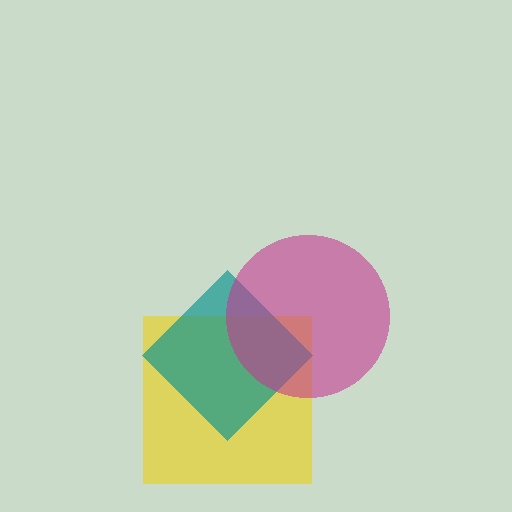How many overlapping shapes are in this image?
There are 3 overlapping shapes in the image.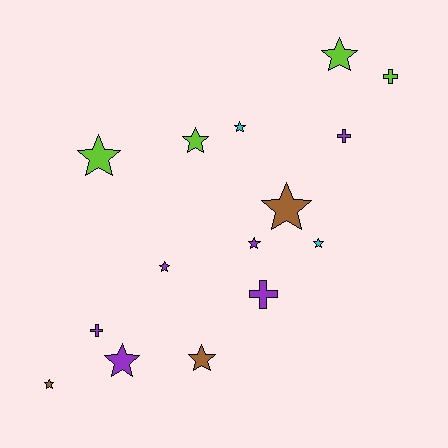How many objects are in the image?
There are 15 objects.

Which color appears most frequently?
Purple, with 6 objects.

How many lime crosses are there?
There is 1 lime cross.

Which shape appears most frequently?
Star, with 11 objects.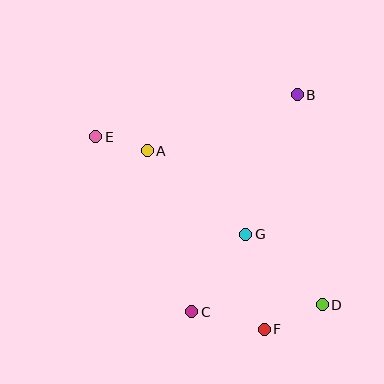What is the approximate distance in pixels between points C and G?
The distance between C and G is approximately 94 pixels.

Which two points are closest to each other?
Points A and E are closest to each other.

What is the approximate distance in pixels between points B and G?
The distance between B and G is approximately 149 pixels.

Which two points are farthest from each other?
Points D and E are farthest from each other.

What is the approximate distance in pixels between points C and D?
The distance between C and D is approximately 130 pixels.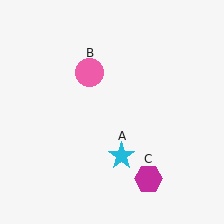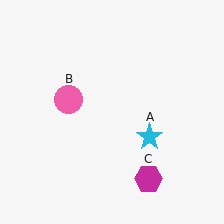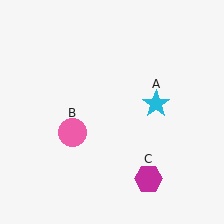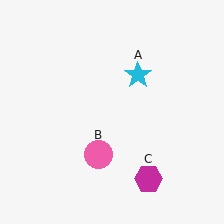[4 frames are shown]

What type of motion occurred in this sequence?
The cyan star (object A), pink circle (object B) rotated counterclockwise around the center of the scene.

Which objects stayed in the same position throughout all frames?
Magenta hexagon (object C) remained stationary.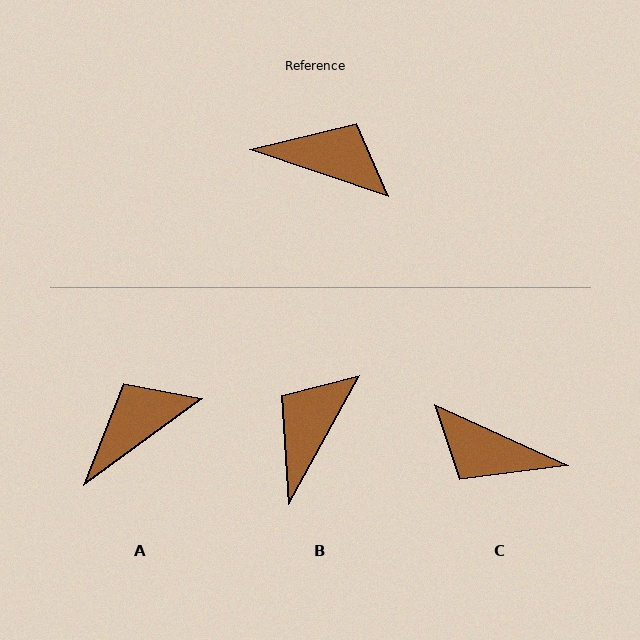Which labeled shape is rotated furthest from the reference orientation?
C, about 174 degrees away.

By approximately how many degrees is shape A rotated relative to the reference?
Approximately 55 degrees counter-clockwise.